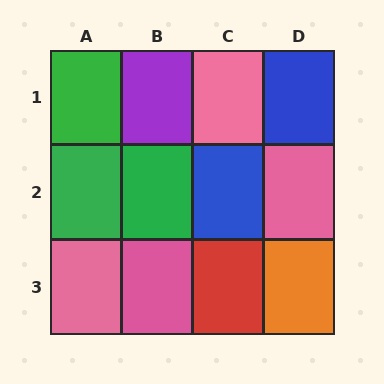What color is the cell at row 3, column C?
Red.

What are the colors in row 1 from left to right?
Green, purple, pink, blue.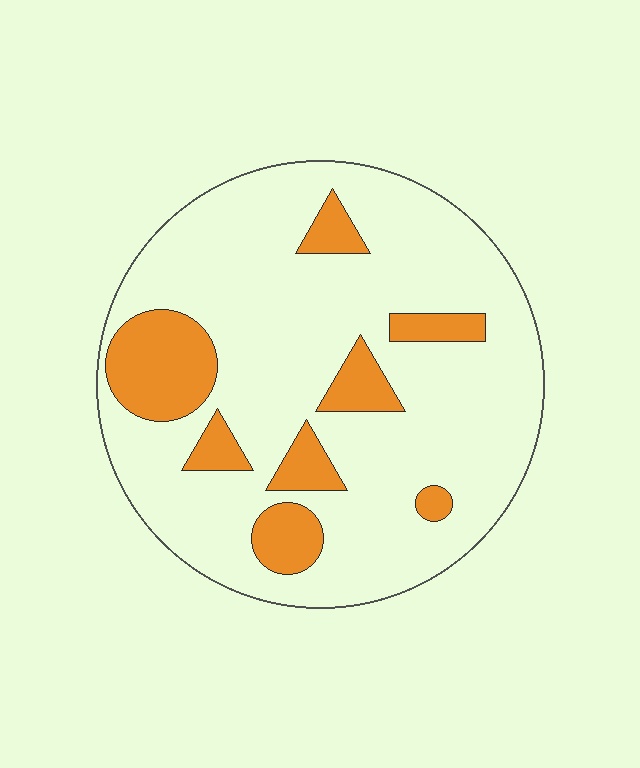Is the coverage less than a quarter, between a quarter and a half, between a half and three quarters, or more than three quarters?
Less than a quarter.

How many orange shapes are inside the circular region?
8.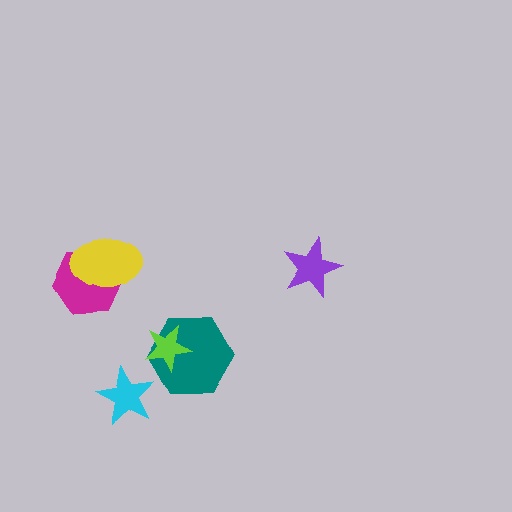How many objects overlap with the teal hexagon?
1 object overlaps with the teal hexagon.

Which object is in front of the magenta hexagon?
The yellow ellipse is in front of the magenta hexagon.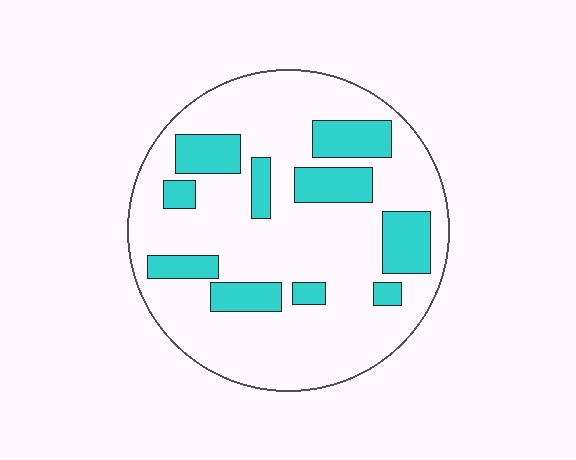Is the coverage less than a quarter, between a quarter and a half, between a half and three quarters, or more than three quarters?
Less than a quarter.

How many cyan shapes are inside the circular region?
10.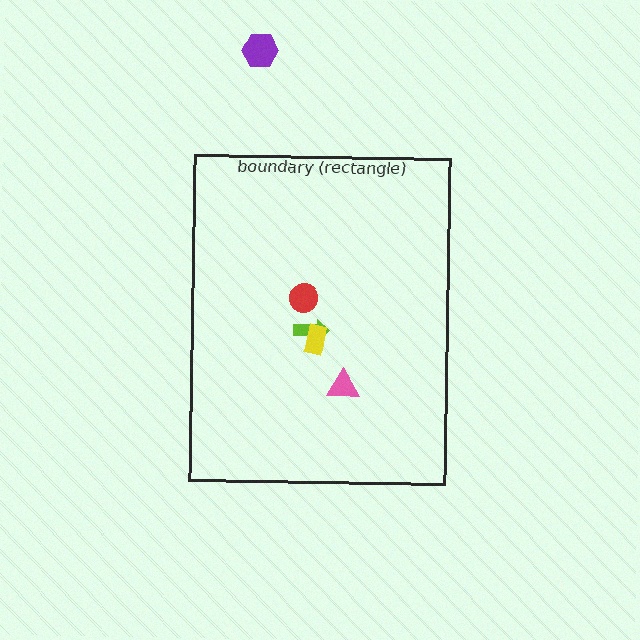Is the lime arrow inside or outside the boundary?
Inside.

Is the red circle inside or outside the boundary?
Inside.